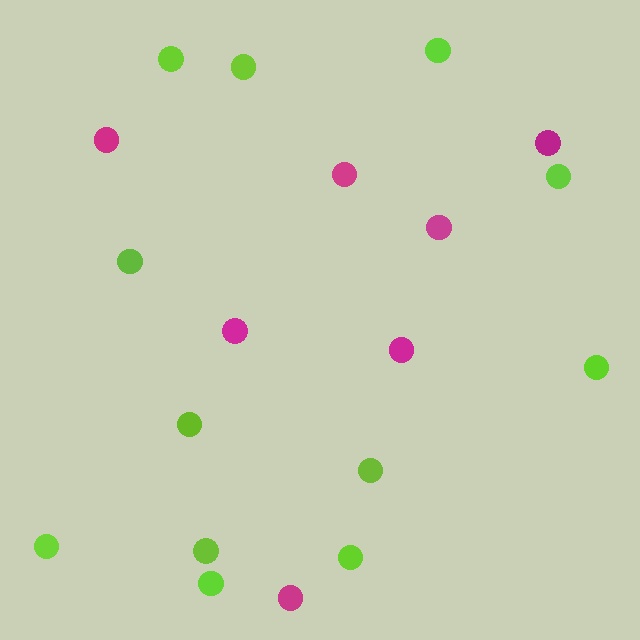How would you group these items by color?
There are 2 groups: one group of lime circles (12) and one group of magenta circles (7).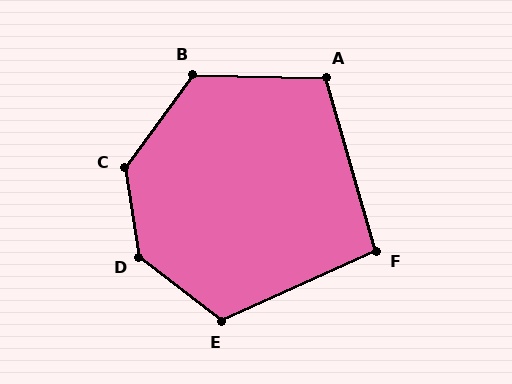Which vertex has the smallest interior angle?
F, at approximately 98 degrees.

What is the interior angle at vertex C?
Approximately 135 degrees (obtuse).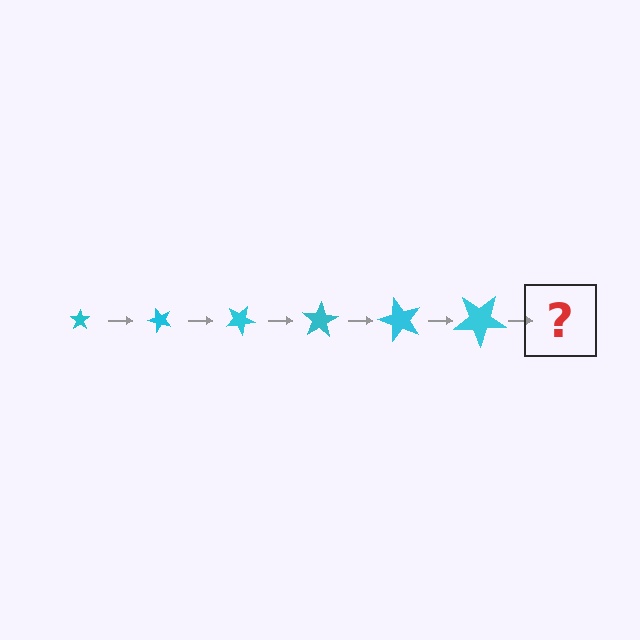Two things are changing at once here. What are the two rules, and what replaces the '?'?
The two rules are that the star grows larger each step and it rotates 50 degrees each step. The '?' should be a star, larger than the previous one and rotated 300 degrees from the start.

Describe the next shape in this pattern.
It should be a star, larger than the previous one and rotated 300 degrees from the start.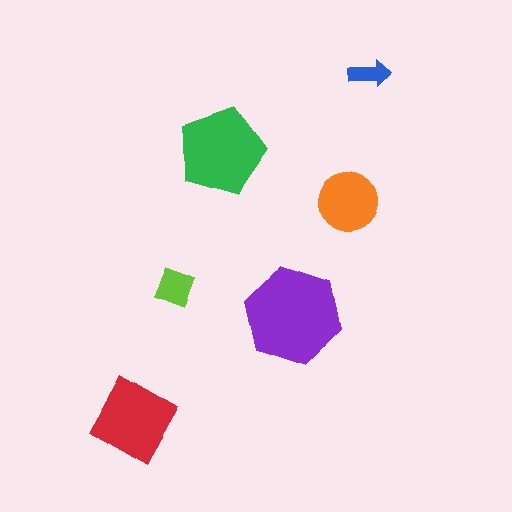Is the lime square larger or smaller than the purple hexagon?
Smaller.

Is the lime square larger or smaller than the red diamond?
Smaller.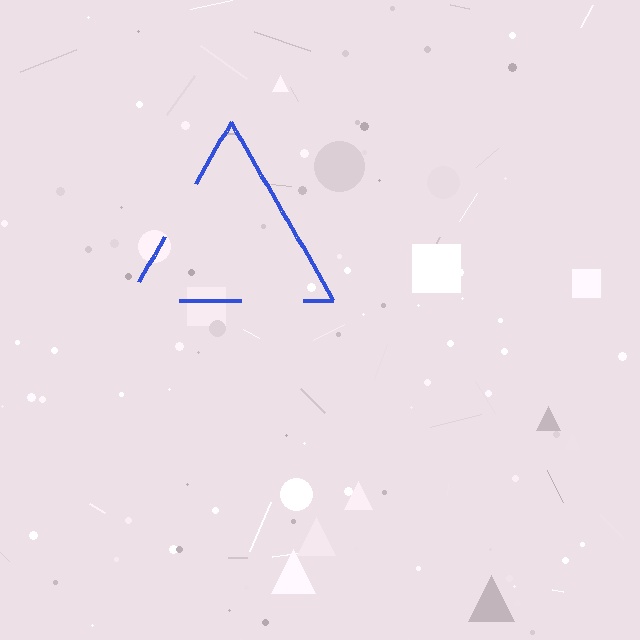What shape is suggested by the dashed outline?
The dashed outline suggests a triangle.